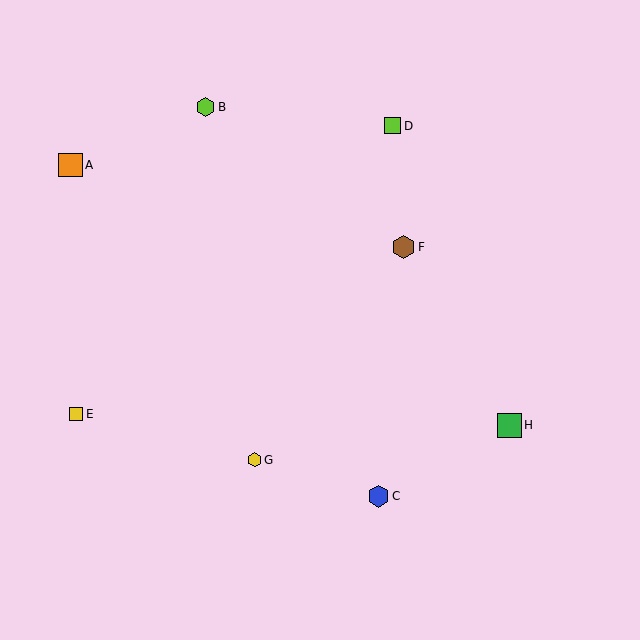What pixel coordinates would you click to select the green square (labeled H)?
Click at (509, 425) to select the green square H.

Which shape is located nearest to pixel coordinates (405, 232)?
The brown hexagon (labeled F) at (404, 247) is nearest to that location.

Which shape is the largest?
The green square (labeled H) is the largest.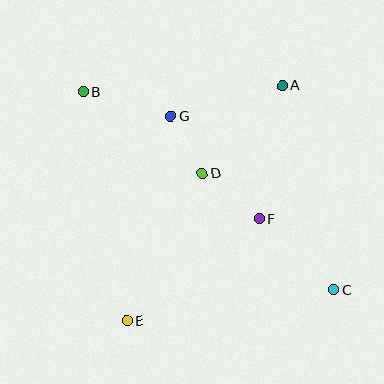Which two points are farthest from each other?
Points B and C are farthest from each other.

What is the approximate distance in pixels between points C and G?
The distance between C and G is approximately 238 pixels.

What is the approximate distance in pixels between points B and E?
The distance between B and E is approximately 233 pixels.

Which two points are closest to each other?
Points D and G are closest to each other.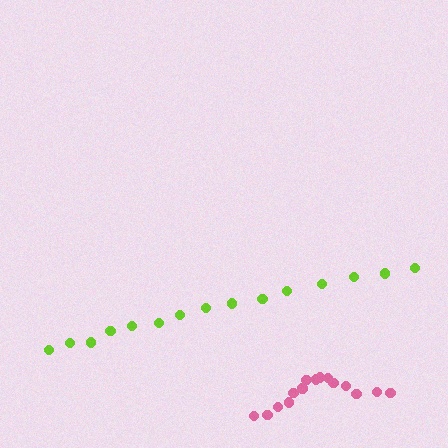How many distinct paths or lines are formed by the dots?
There are 2 distinct paths.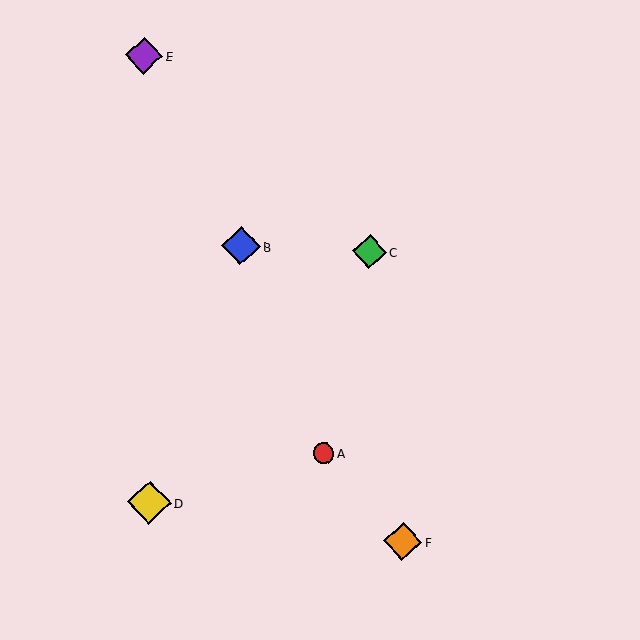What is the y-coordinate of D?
Object D is at y≈503.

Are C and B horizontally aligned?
Yes, both are at y≈252.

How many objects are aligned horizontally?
2 objects (B, C) are aligned horizontally.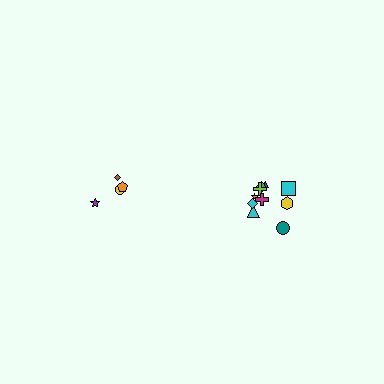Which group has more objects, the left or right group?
The right group.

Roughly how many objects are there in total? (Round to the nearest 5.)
Roughly 15 objects in total.